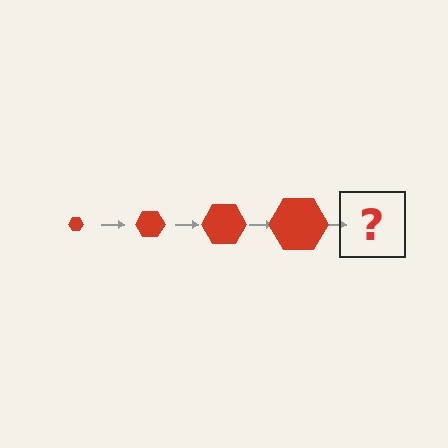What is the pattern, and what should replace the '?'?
The pattern is that the hexagon gets progressively larger each step. The '?' should be a red hexagon, larger than the previous one.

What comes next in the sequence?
The next element should be a red hexagon, larger than the previous one.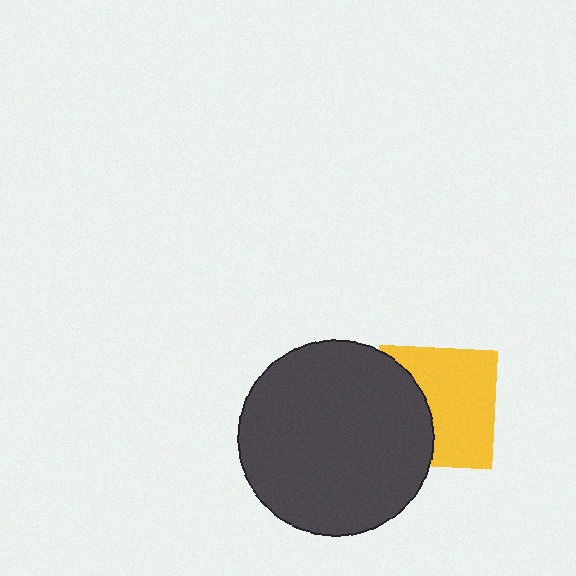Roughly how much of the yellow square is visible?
About half of it is visible (roughly 63%).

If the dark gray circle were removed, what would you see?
You would see the complete yellow square.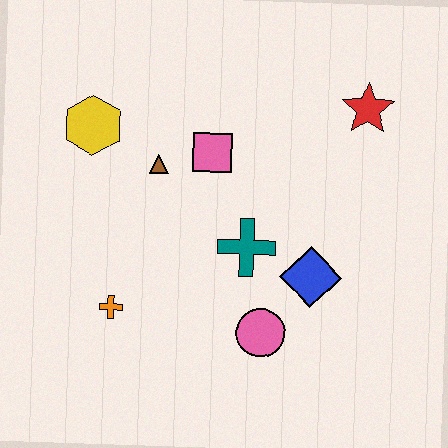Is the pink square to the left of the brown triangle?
No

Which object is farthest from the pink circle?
The yellow hexagon is farthest from the pink circle.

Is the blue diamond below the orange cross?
No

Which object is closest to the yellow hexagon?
The brown triangle is closest to the yellow hexagon.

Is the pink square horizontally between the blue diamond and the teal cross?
No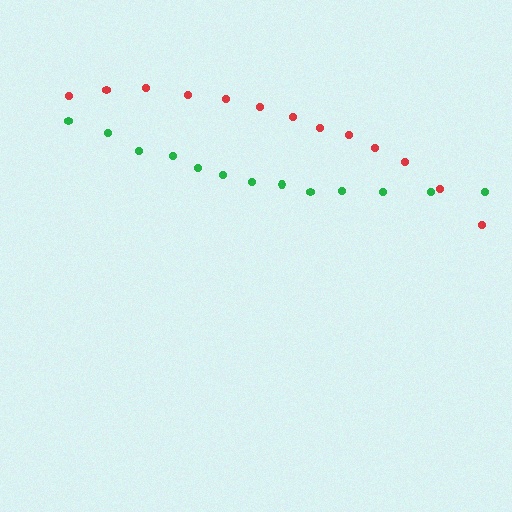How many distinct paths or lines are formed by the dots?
There are 2 distinct paths.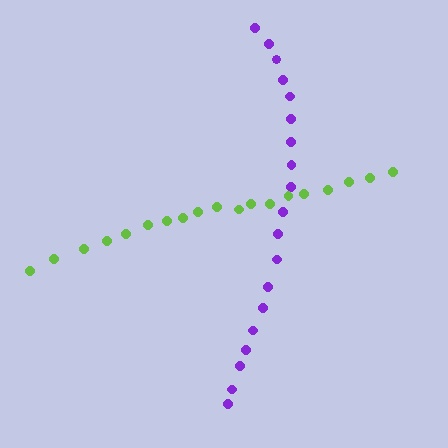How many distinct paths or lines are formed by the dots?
There are 2 distinct paths.